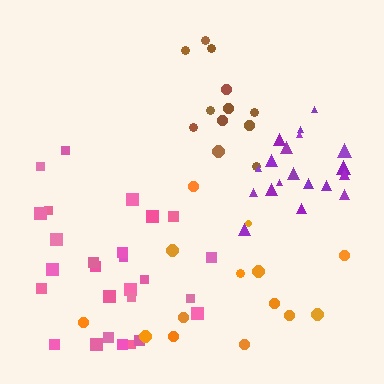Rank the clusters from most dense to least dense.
purple, brown, pink, orange.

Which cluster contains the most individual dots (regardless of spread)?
Pink (27).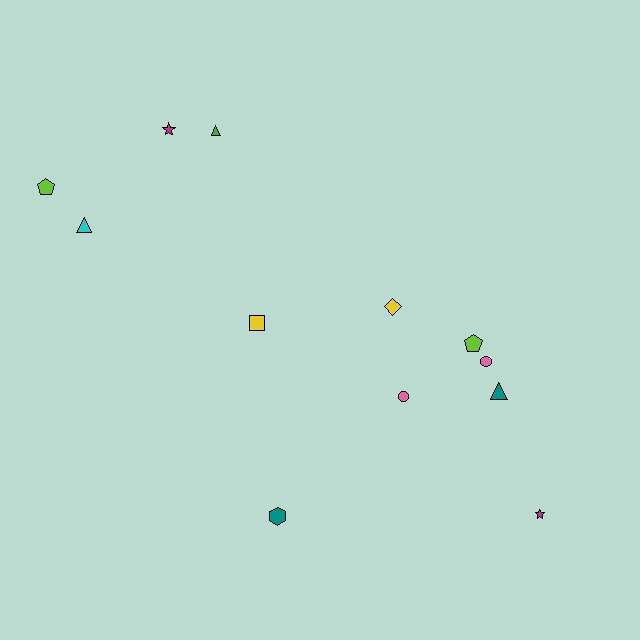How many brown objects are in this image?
There are no brown objects.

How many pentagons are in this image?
There are 2 pentagons.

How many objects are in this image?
There are 12 objects.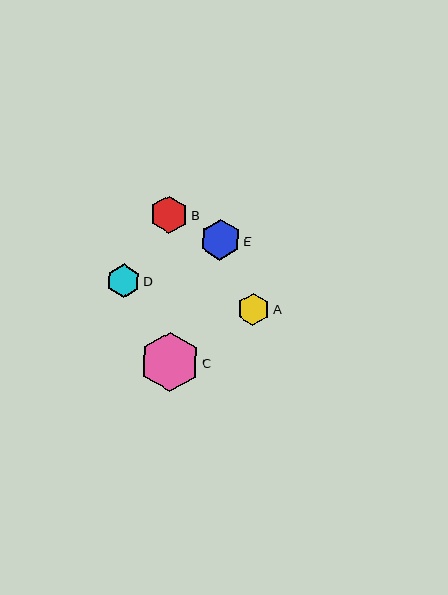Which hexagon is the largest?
Hexagon C is the largest with a size of approximately 60 pixels.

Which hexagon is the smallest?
Hexagon A is the smallest with a size of approximately 32 pixels.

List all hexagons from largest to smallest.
From largest to smallest: C, E, B, D, A.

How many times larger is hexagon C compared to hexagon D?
Hexagon C is approximately 1.8 times the size of hexagon D.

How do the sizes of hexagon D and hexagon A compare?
Hexagon D and hexagon A are approximately the same size.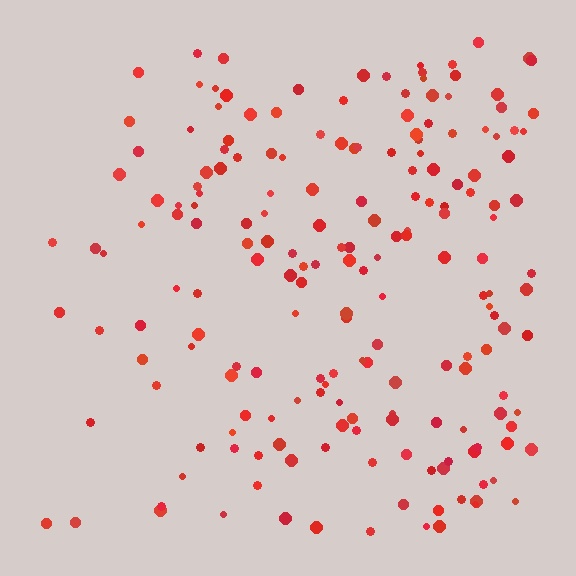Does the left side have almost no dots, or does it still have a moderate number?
Still a moderate number, just noticeably fewer than the right.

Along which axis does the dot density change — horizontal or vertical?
Horizontal.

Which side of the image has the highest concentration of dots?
The right.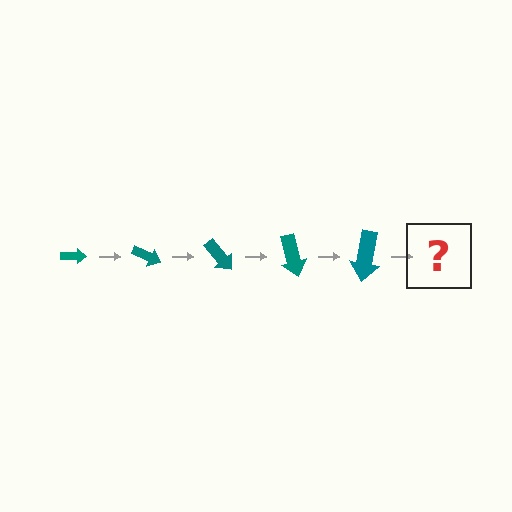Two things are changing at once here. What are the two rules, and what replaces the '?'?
The two rules are that the arrow grows larger each step and it rotates 25 degrees each step. The '?' should be an arrow, larger than the previous one and rotated 125 degrees from the start.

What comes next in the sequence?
The next element should be an arrow, larger than the previous one and rotated 125 degrees from the start.